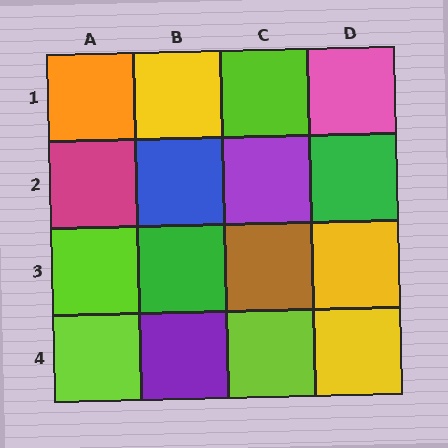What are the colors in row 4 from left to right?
Lime, purple, lime, yellow.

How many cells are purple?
2 cells are purple.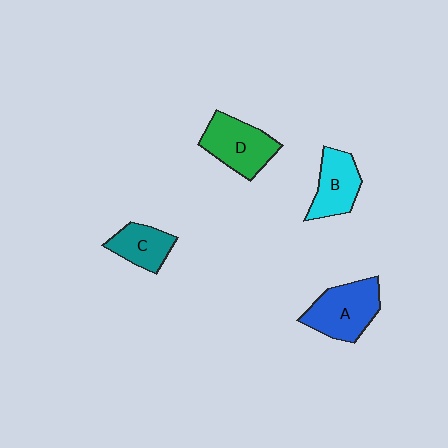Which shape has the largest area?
Shape A (blue).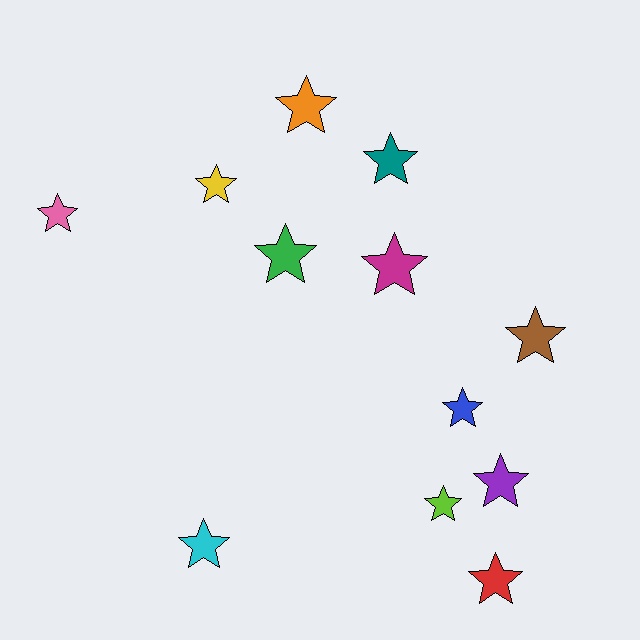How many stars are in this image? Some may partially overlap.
There are 12 stars.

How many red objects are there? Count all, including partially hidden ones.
There is 1 red object.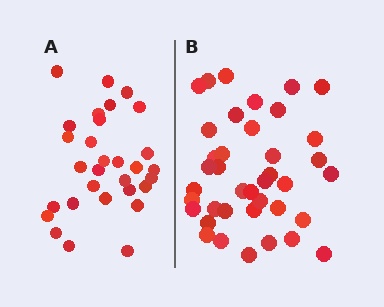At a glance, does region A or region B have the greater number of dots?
Region B (the right region) has more dots.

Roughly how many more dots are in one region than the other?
Region B has roughly 8 or so more dots than region A.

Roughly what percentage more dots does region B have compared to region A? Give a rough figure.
About 30% more.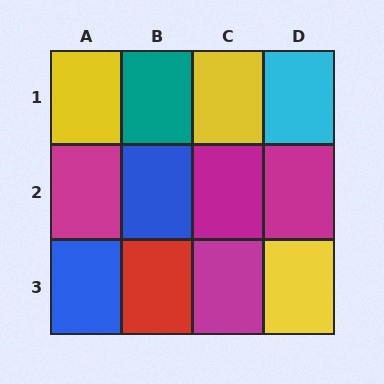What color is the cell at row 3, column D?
Yellow.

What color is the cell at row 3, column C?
Magenta.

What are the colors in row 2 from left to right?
Magenta, blue, magenta, magenta.